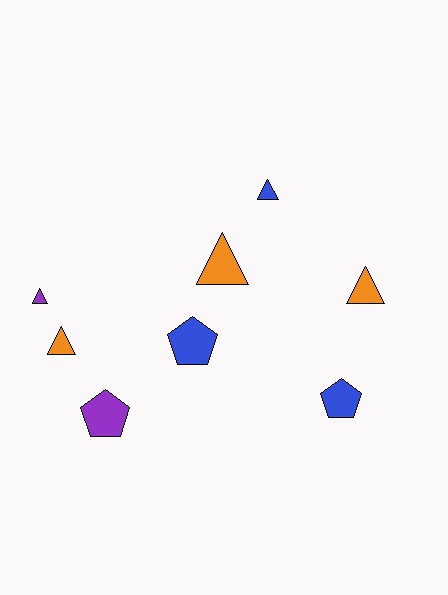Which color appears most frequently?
Blue, with 3 objects.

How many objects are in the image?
There are 8 objects.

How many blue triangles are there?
There is 1 blue triangle.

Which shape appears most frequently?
Triangle, with 5 objects.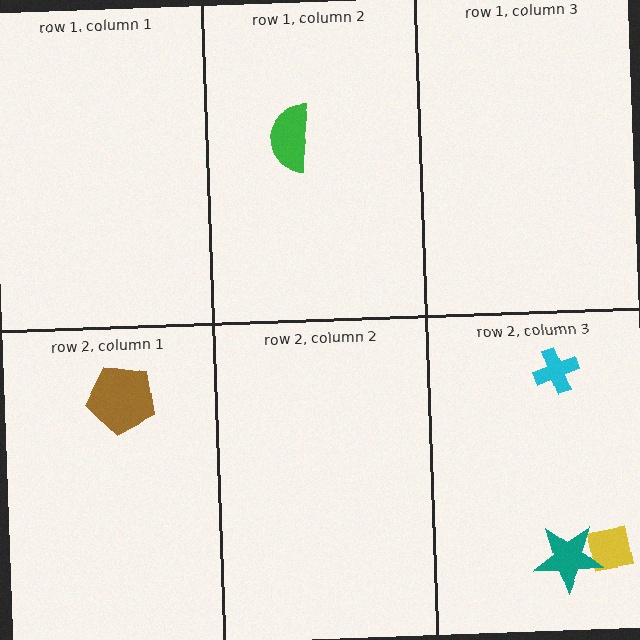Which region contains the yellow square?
The row 2, column 3 region.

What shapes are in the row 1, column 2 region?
The green semicircle.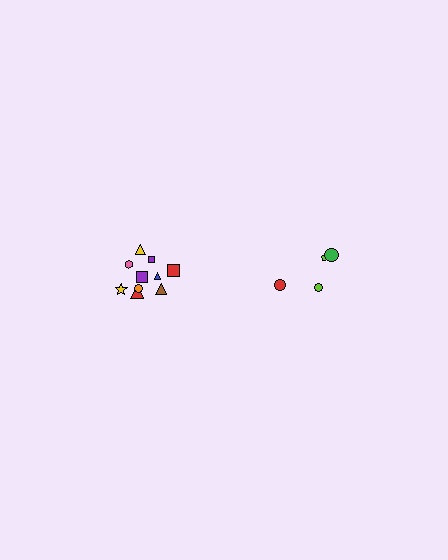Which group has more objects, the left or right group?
The left group.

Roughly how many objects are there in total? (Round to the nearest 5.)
Roughly 15 objects in total.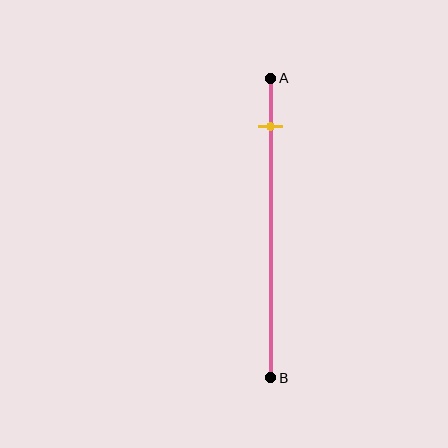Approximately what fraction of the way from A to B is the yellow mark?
The yellow mark is approximately 15% of the way from A to B.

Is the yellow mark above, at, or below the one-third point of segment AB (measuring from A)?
The yellow mark is above the one-third point of segment AB.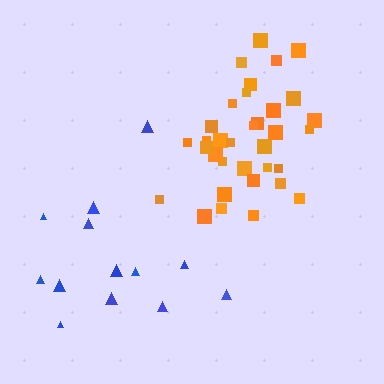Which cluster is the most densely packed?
Orange.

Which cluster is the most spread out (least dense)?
Blue.